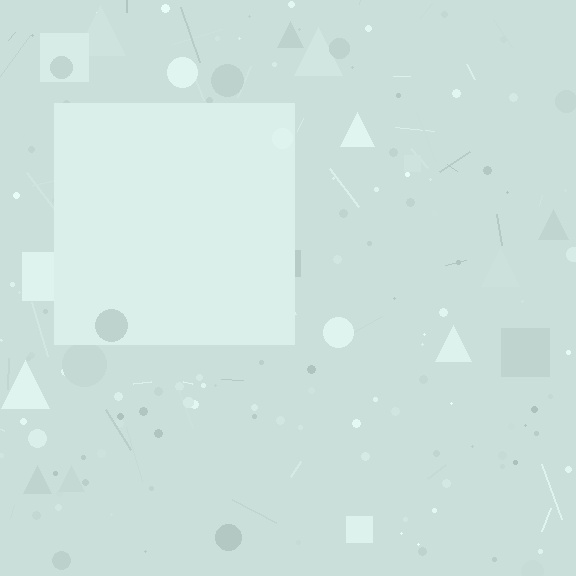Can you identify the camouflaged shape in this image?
The camouflaged shape is a square.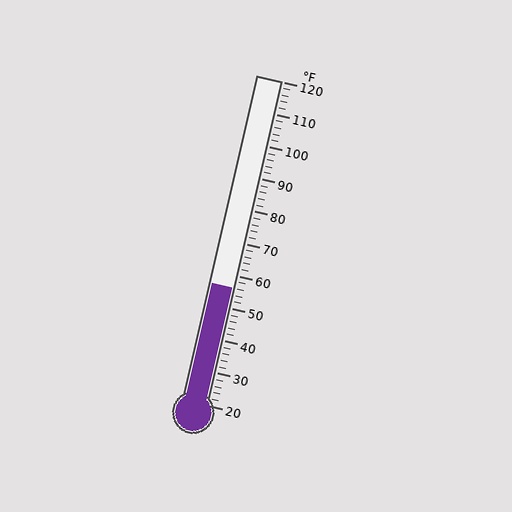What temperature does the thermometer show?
The thermometer shows approximately 56°F.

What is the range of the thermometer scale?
The thermometer scale ranges from 20°F to 120°F.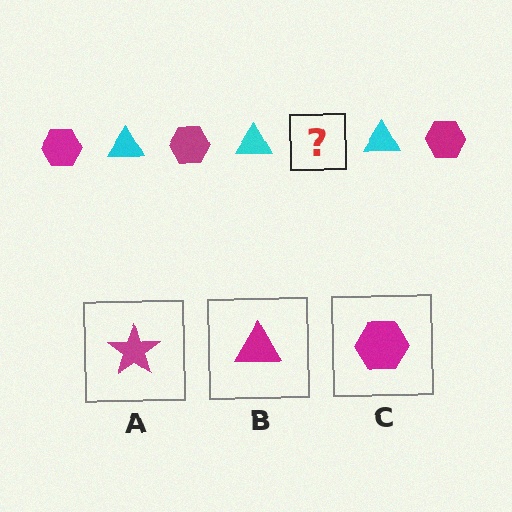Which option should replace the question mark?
Option C.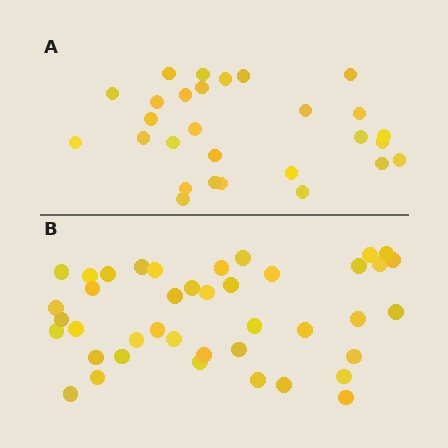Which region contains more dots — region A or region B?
Region B (the bottom region) has more dots.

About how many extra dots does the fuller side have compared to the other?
Region B has approximately 15 more dots than region A.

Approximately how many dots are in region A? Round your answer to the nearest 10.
About 30 dots. (The exact count is 28, which rounds to 30.)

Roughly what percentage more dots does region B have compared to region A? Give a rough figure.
About 45% more.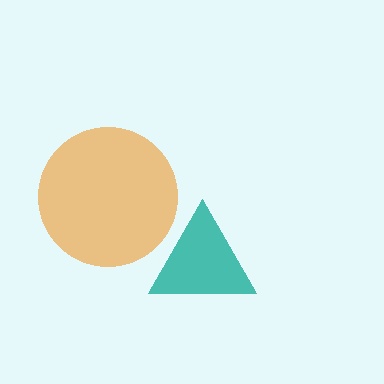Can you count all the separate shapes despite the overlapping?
Yes, there are 2 separate shapes.